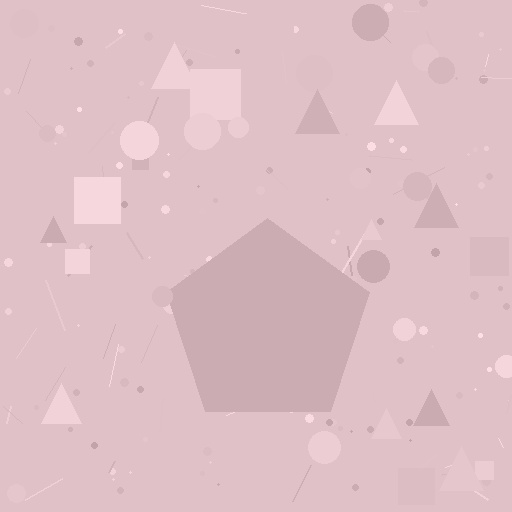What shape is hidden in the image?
A pentagon is hidden in the image.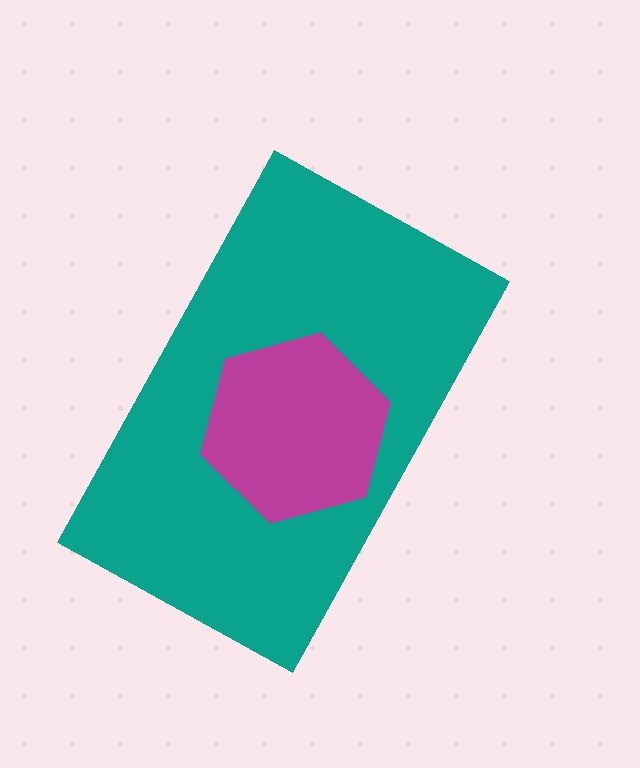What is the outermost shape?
The teal rectangle.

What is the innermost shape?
The magenta hexagon.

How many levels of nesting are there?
2.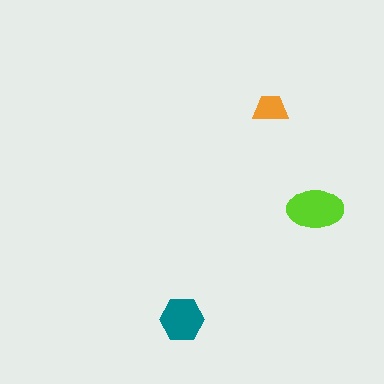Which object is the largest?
The lime ellipse.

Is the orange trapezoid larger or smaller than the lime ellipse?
Smaller.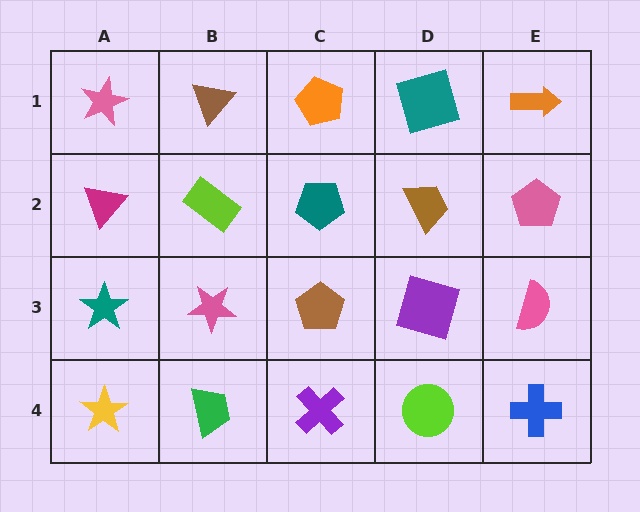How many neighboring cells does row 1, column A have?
2.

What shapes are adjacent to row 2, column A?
A pink star (row 1, column A), a teal star (row 3, column A), a lime rectangle (row 2, column B).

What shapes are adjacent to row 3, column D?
A brown trapezoid (row 2, column D), a lime circle (row 4, column D), a brown pentagon (row 3, column C), a pink semicircle (row 3, column E).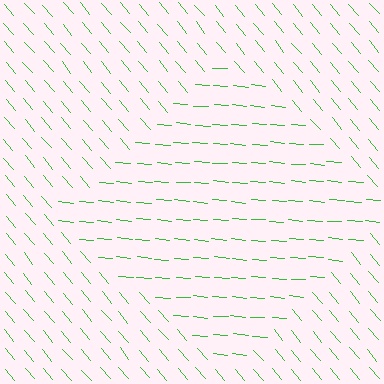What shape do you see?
I see a diamond.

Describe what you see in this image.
The image is filled with small green line segments. A diamond region in the image has lines oriented differently from the surrounding lines, creating a visible texture boundary.